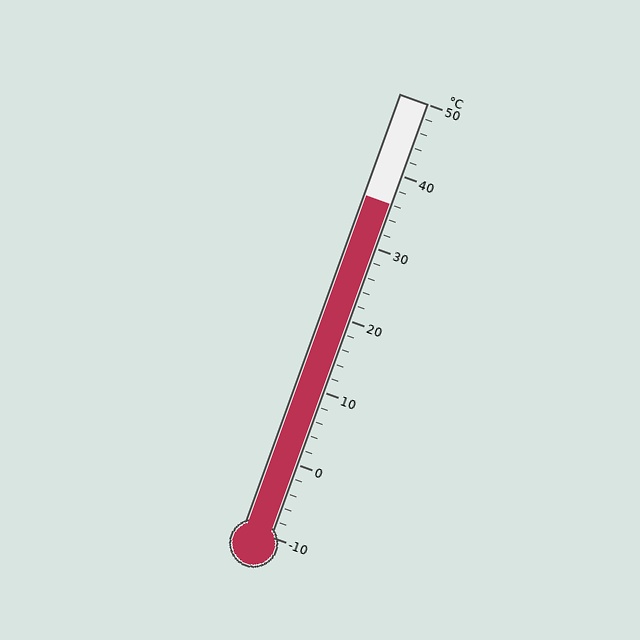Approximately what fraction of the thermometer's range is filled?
The thermometer is filled to approximately 75% of its range.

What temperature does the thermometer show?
The thermometer shows approximately 36°C.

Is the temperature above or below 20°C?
The temperature is above 20°C.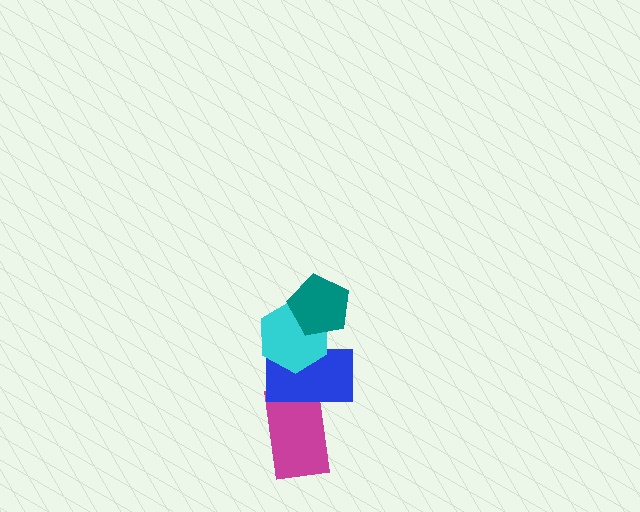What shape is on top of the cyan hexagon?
The teal pentagon is on top of the cyan hexagon.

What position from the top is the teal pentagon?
The teal pentagon is 1st from the top.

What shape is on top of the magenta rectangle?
The blue rectangle is on top of the magenta rectangle.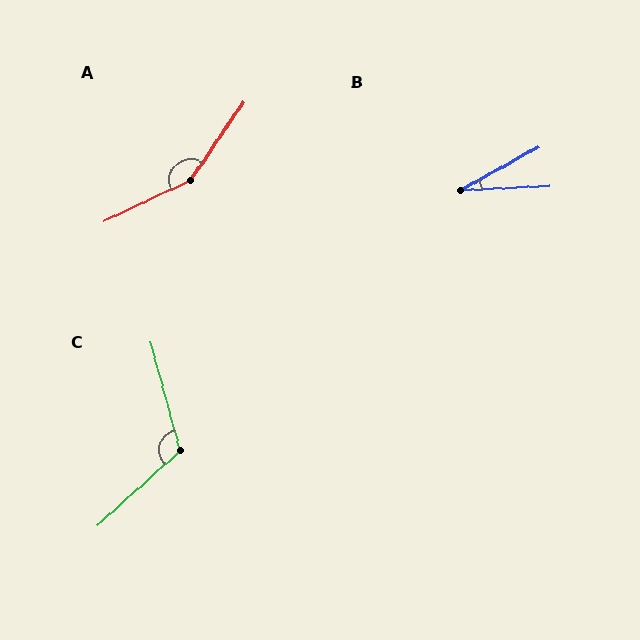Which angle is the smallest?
B, at approximately 26 degrees.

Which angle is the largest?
A, at approximately 150 degrees.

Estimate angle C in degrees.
Approximately 117 degrees.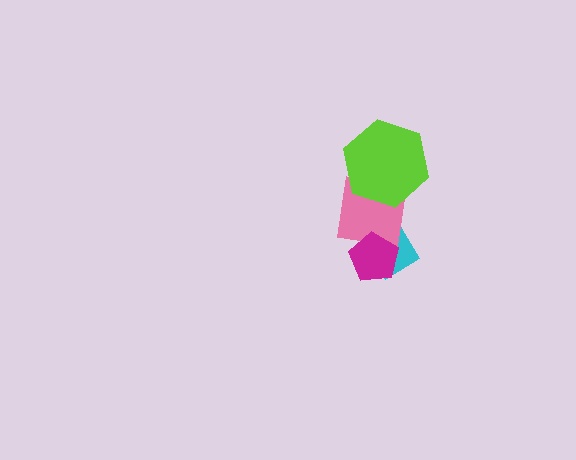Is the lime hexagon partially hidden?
No, no other shape covers it.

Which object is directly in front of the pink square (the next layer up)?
The lime hexagon is directly in front of the pink square.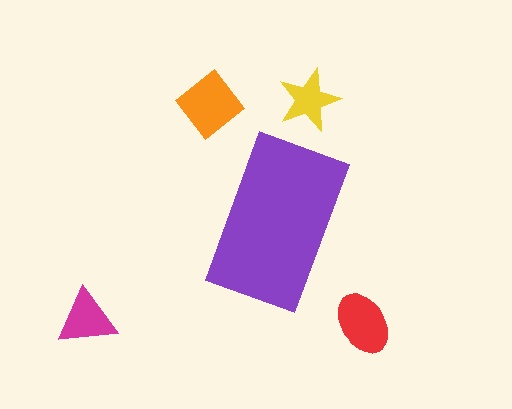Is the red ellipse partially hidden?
No, the red ellipse is fully visible.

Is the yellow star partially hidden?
No, the yellow star is fully visible.